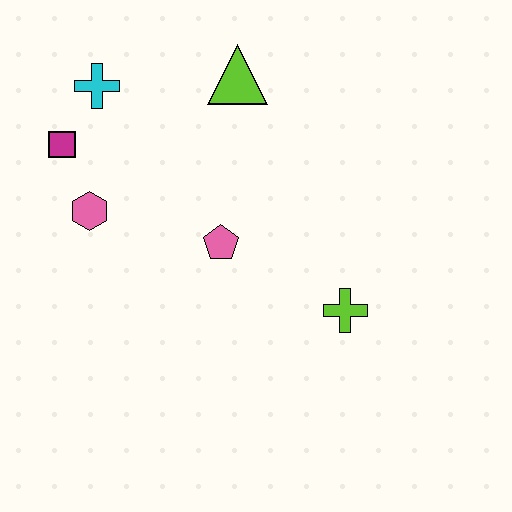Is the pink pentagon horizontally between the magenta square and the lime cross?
Yes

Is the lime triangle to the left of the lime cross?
Yes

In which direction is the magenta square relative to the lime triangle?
The magenta square is to the left of the lime triangle.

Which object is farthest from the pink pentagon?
The cyan cross is farthest from the pink pentagon.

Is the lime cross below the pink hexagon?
Yes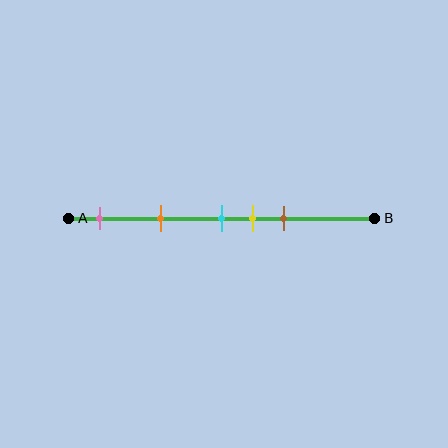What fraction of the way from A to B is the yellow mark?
The yellow mark is approximately 60% (0.6) of the way from A to B.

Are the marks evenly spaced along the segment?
No, the marks are not evenly spaced.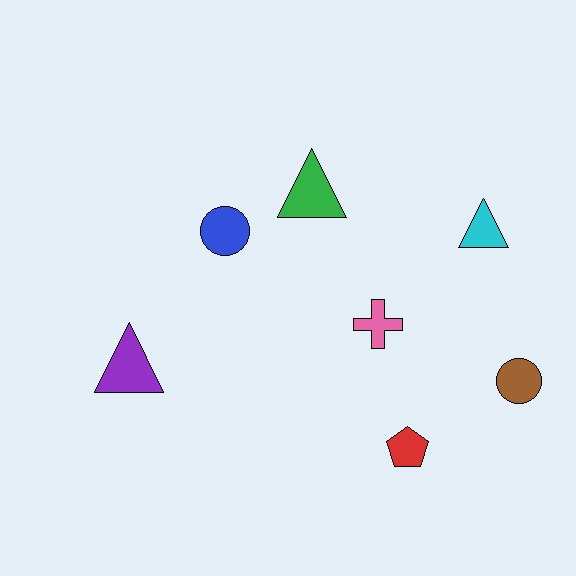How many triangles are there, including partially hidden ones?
There are 3 triangles.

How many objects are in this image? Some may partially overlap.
There are 7 objects.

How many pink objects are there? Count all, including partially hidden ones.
There is 1 pink object.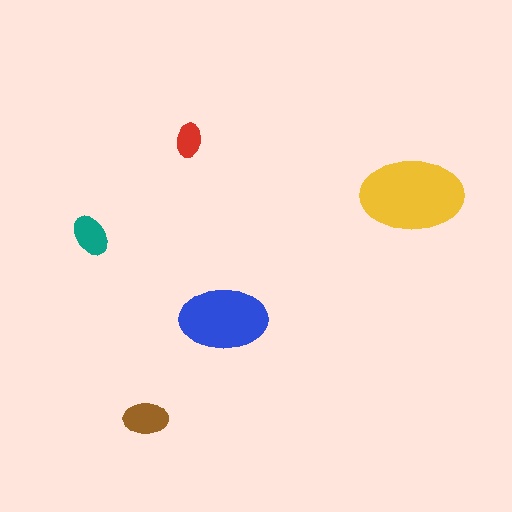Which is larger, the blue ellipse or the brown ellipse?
The blue one.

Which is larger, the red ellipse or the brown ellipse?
The brown one.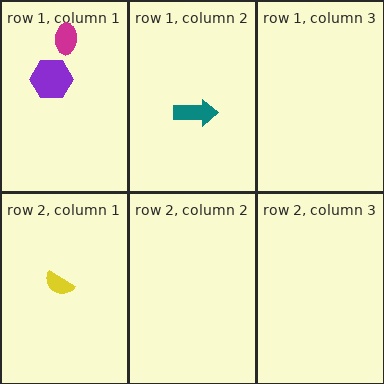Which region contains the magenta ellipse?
The row 1, column 1 region.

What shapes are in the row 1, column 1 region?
The magenta ellipse, the purple hexagon.